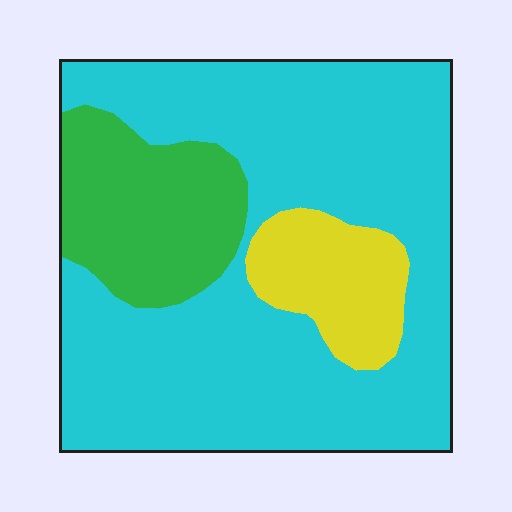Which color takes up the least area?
Yellow, at roughly 10%.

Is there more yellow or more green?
Green.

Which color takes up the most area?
Cyan, at roughly 70%.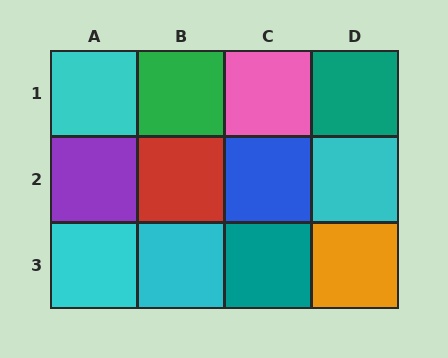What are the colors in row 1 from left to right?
Cyan, green, pink, teal.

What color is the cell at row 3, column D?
Orange.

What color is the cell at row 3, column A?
Cyan.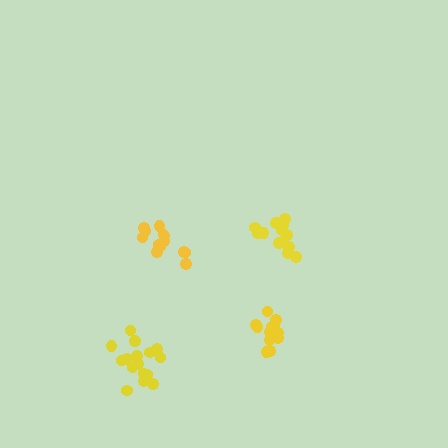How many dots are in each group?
Group 1: 15 dots, Group 2: 14 dots, Group 3: 13 dots, Group 4: 16 dots (58 total).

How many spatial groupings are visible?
There are 4 spatial groupings.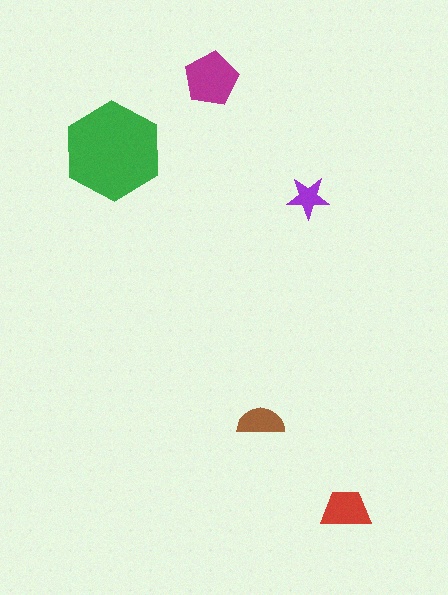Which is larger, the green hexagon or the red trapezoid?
The green hexagon.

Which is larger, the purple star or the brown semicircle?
The brown semicircle.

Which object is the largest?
The green hexagon.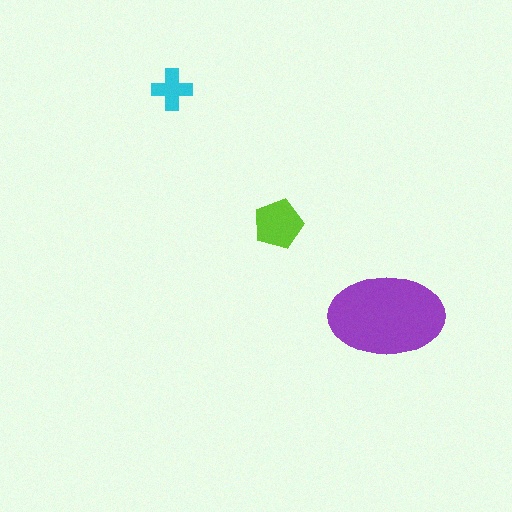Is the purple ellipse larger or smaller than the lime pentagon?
Larger.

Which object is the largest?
The purple ellipse.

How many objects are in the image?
There are 3 objects in the image.